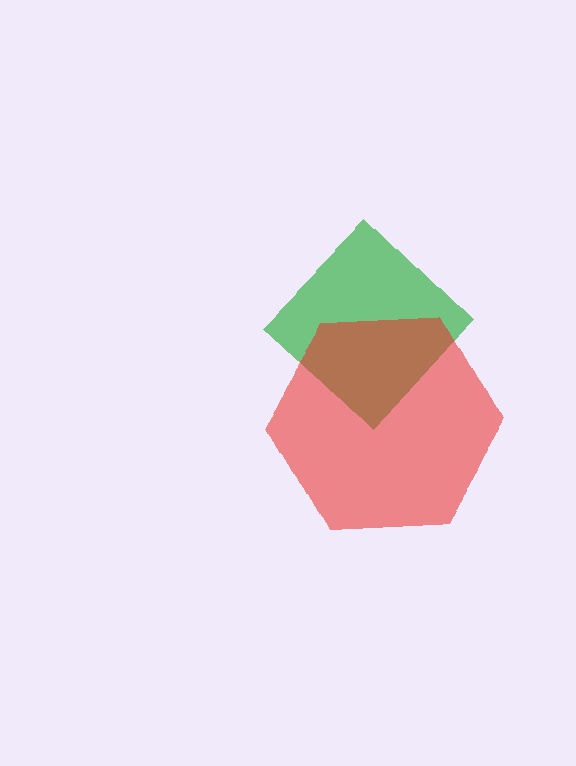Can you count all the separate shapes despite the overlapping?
Yes, there are 2 separate shapes.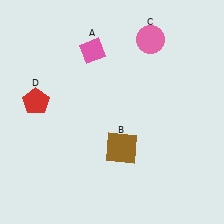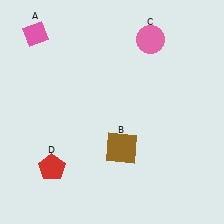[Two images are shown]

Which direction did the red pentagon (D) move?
The red pentagon (D) moved down.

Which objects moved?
The objects that moved are: the pink diamond (A), the red pentagon (D).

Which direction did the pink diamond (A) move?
The pink diamond (A) moved left.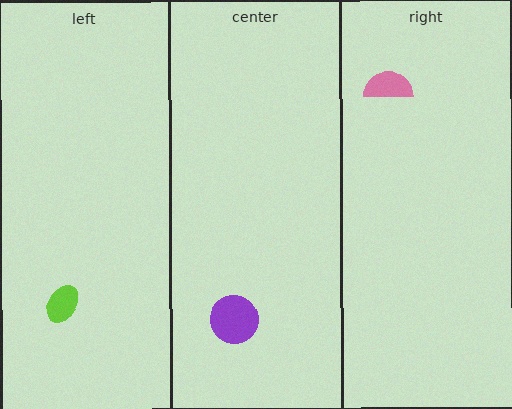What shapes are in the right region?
The pink semicircle.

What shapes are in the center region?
The purple circle.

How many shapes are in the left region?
1.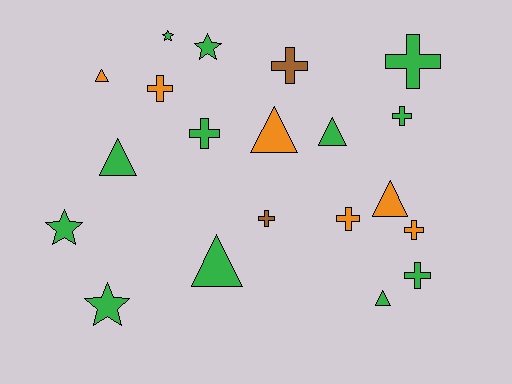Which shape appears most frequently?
Cross, with 9 objects.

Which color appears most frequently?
Green, with 12 objects.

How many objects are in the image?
There are 20 objects.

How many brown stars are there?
There are no brown stars.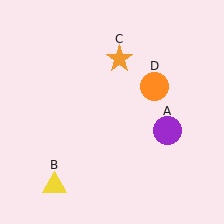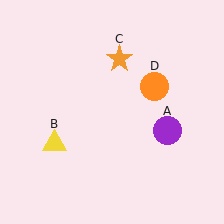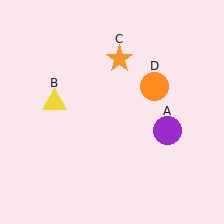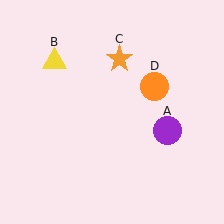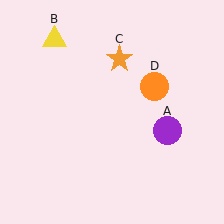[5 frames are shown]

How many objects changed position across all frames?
1 object changed position: yellow triangle (object B).